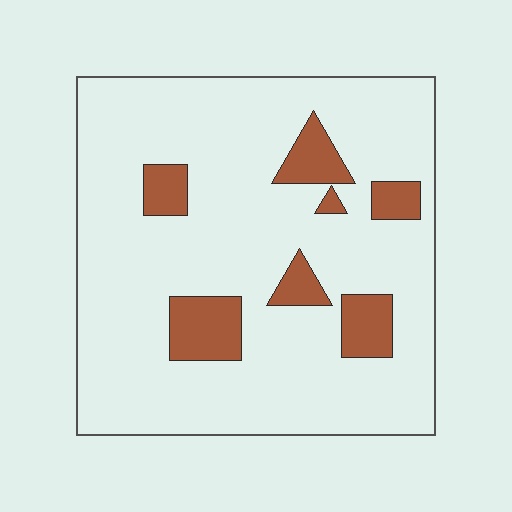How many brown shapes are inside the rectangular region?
7.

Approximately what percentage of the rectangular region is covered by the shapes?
Approximately 15%.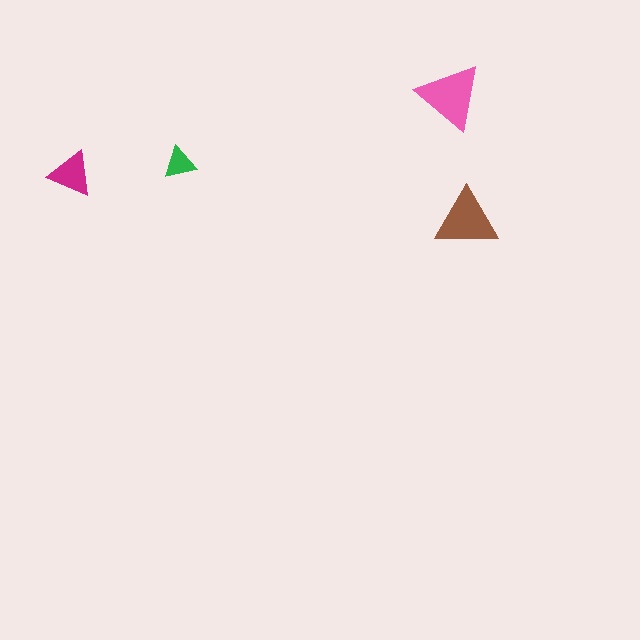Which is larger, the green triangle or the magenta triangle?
The magenta one.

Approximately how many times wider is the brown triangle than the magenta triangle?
About 1.5 times wider.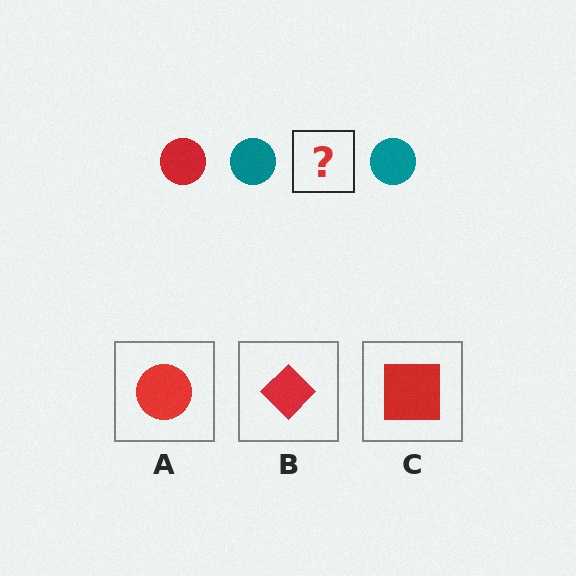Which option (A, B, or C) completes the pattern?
A.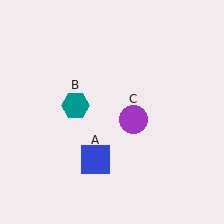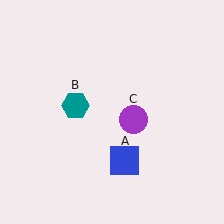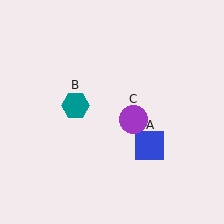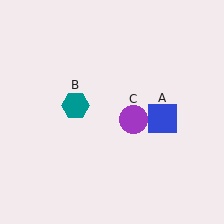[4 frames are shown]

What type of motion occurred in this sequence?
The blue square (object A) rotated counterclockwise around the center of the scene.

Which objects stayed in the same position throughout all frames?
Teal hexagon (object B) and purple circle (object C) remained stationary.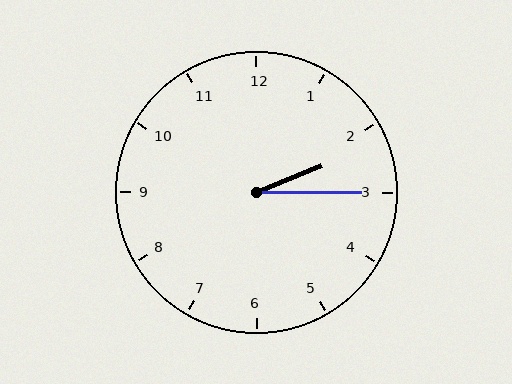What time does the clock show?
2:15.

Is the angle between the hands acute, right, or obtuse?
It is acute.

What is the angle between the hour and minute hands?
Approximately 22 degrees.